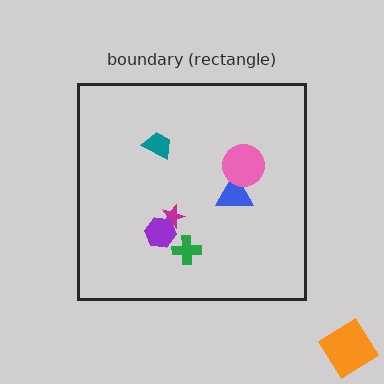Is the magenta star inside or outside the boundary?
Inside.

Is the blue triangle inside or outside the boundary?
Inside.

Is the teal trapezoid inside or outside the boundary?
Inside.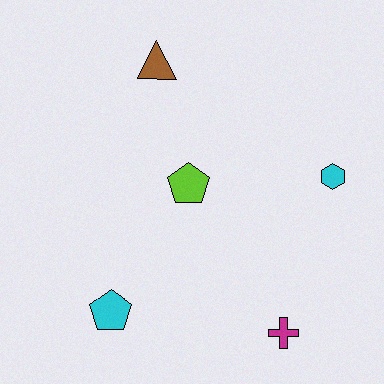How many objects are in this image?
There are 5 objects.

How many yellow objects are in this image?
There are no yellow objects.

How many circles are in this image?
There are no circles.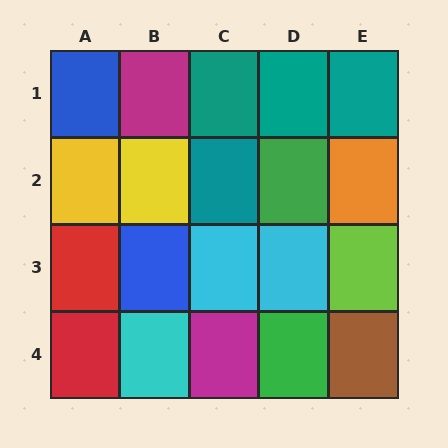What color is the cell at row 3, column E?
Lime.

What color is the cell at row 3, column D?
Cyan.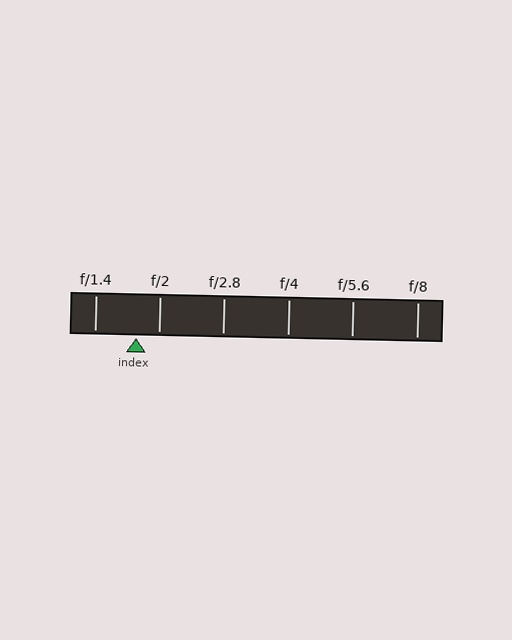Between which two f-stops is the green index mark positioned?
The index mark is between f/1.4 and f/2.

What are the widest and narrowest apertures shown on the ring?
The widest aperture shown is f/1.4 and the narrowest is f/8.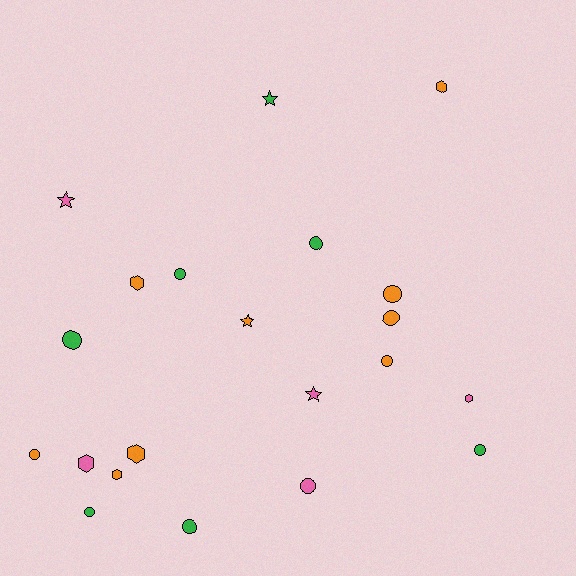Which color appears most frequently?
Orange, with 9 objects.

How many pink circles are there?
There is 1 pink circle.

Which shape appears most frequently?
Circle, with 11 objects.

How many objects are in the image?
There are 21 objects.